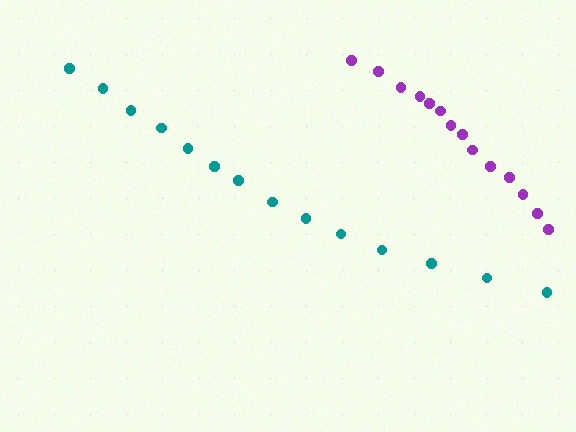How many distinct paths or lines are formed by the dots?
There are 2 distinct paths.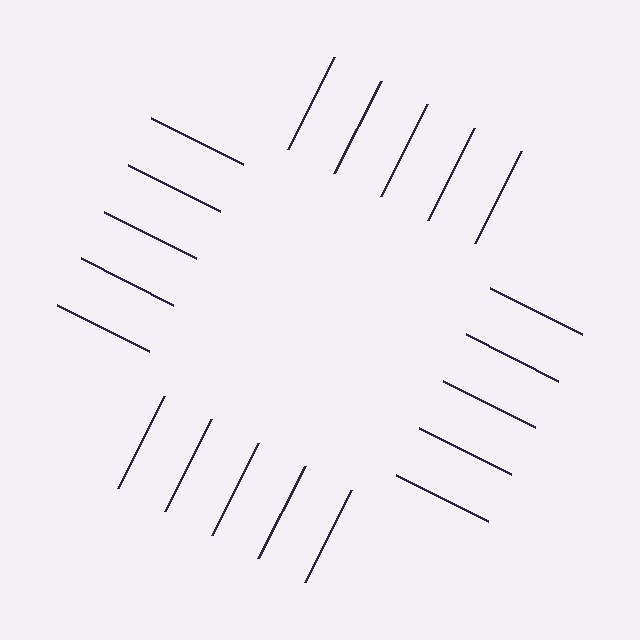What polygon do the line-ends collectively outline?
An illusory square — the line segments terminate on its edges but no continuous stroke is drawn.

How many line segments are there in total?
20 — 5 along each of the 4 edges.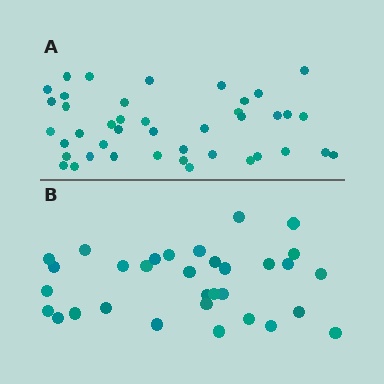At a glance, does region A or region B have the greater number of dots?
Region A (the top region) has more dots.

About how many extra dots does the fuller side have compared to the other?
Region A has roughly 10 or so more dots than region B.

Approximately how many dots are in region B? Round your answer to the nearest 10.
About 30 dots. (The exact count is 32, which rounds to 30.)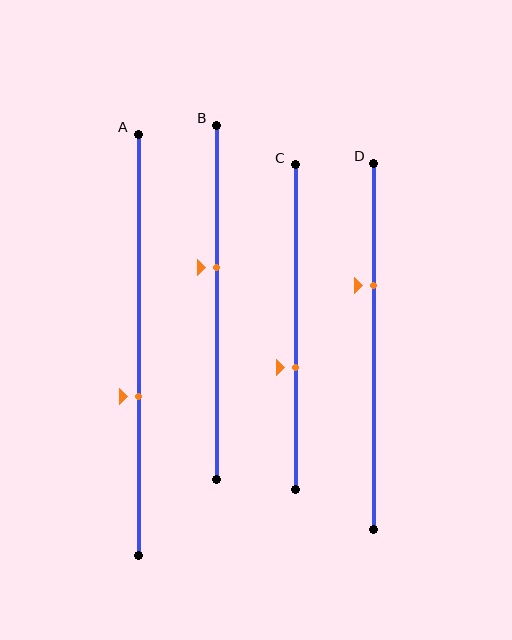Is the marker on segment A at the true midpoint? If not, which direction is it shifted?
No, the marker on segment A is shifted downward by about 12% of the segment length.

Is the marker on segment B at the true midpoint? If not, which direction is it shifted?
No, the marker on segment B is shifted upward by about 10% of the segment length.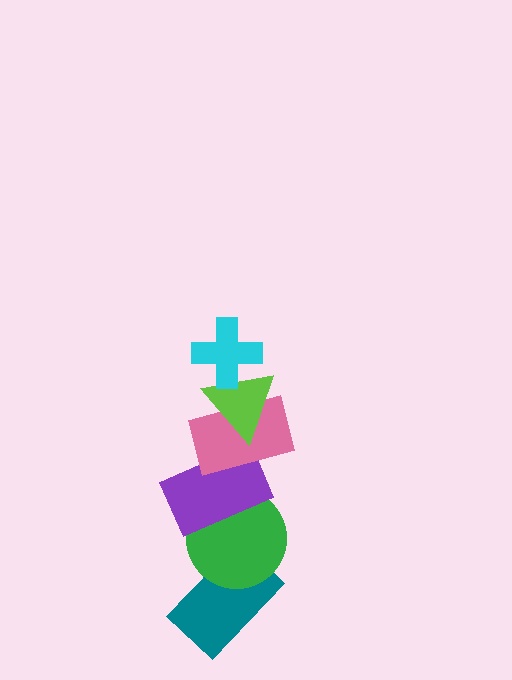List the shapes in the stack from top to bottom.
From top to bottom: the cyan cross, the lime triangle, the pink rectangle, the purple rectangle, the green circle, the teal rectangle.